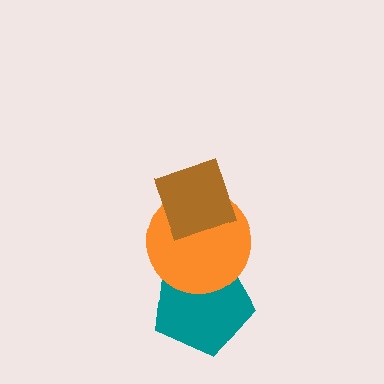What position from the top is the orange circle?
The orange circle is 2nd from the top.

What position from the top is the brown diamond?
The brown diamond is 1st from the top.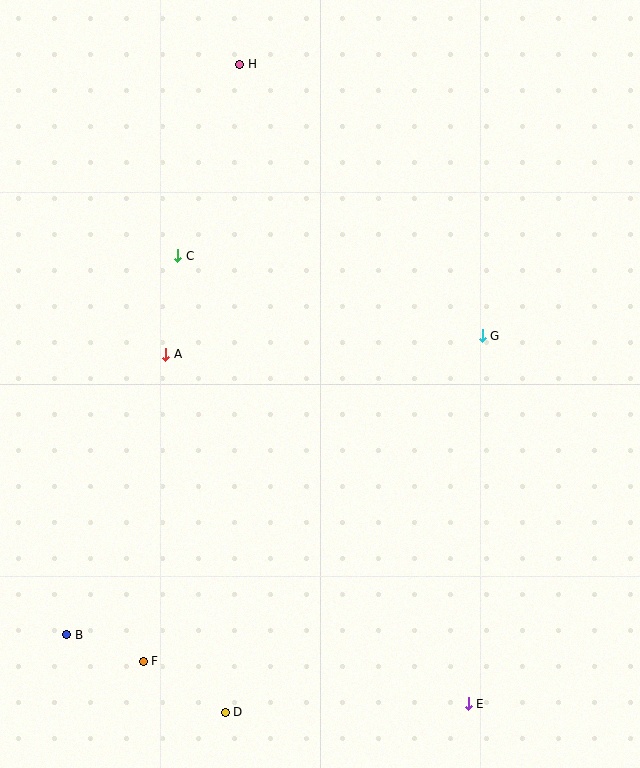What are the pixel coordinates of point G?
Point G is at (482, 336).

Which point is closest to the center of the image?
Point A at (166, 354) is closest to the center.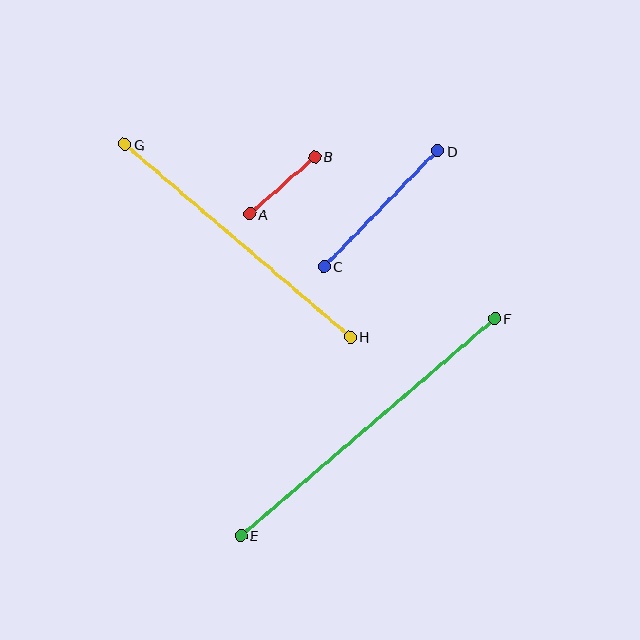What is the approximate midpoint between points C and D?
The midpoint is at approximately (381, 209) pixels.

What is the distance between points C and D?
The distance is approximately 162 pixels.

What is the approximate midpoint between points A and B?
The midpoint is at approximately (282, 186) pixels.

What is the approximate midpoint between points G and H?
The midpoint is at approximately (238, 241) pixels.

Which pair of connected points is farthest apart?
Points E and F are farthest apart.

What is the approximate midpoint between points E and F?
The midpoint is at approximately (368, 427) pixels.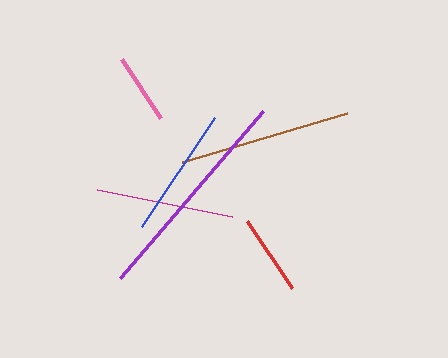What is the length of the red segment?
The red segment is approximately 81 pixels long.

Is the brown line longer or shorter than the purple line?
The purple line is longer than the brown line.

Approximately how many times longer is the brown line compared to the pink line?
The brown line is approximately 2.4 times the length of the pink line.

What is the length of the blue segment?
The blue segment is approximately 132 pixels long.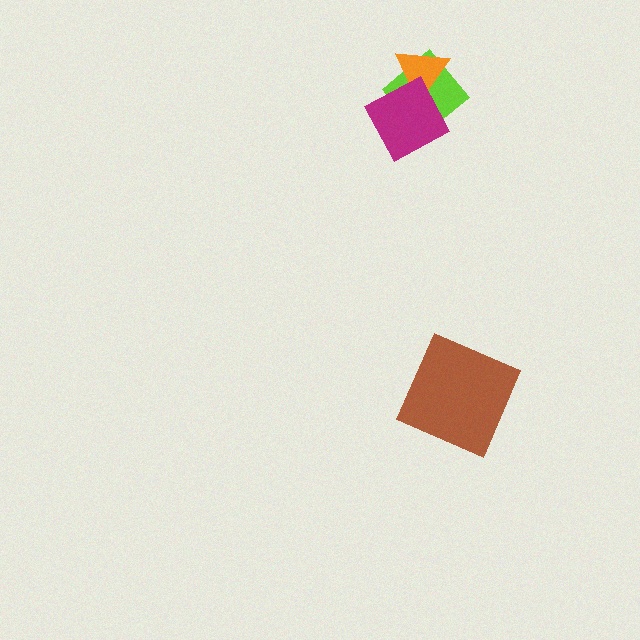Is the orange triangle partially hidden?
Yes, it is partially covered by another shape.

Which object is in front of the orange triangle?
The magenta square is in front of the orange triangle.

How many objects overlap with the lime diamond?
2 objects overlap with the lime diamond.